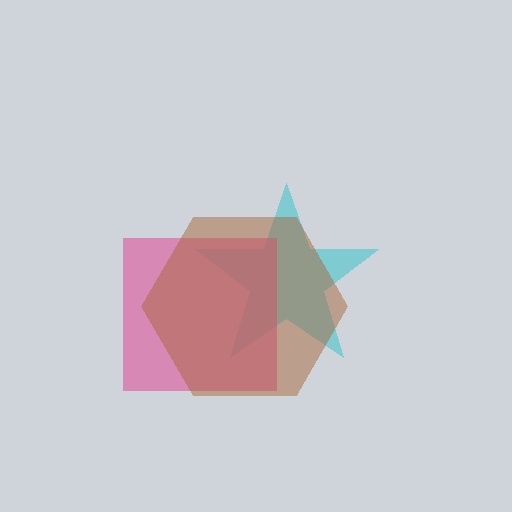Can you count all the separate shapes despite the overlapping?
Yes, there are 3 separate shapes.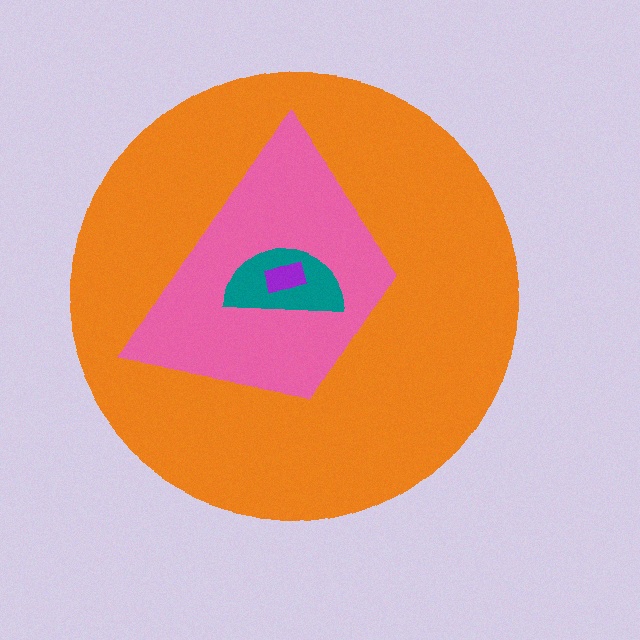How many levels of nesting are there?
4.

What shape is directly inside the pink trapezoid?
The teal semicircle.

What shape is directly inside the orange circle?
The pink trapezoid.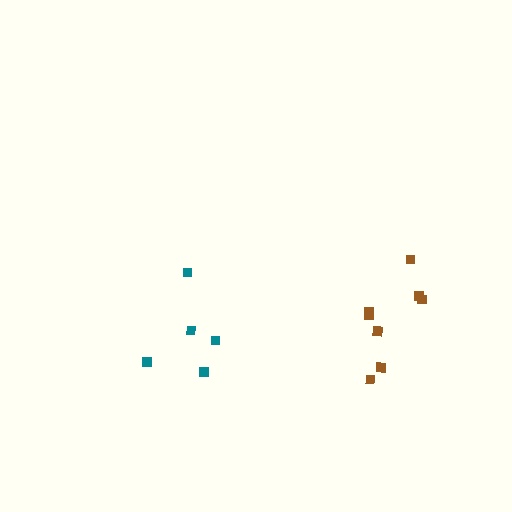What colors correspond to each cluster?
The clusters are colored: brown, teal.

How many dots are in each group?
Group 1: 8 dots, Group 2: 5 dots (13 total).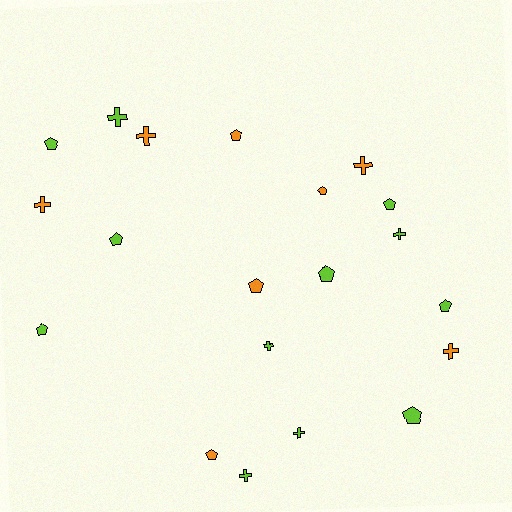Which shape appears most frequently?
Pentagon, with 11 objects.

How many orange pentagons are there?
There are 4 orange pentagons.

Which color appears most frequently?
Lime, with 12 objects.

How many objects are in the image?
There are 20 objects.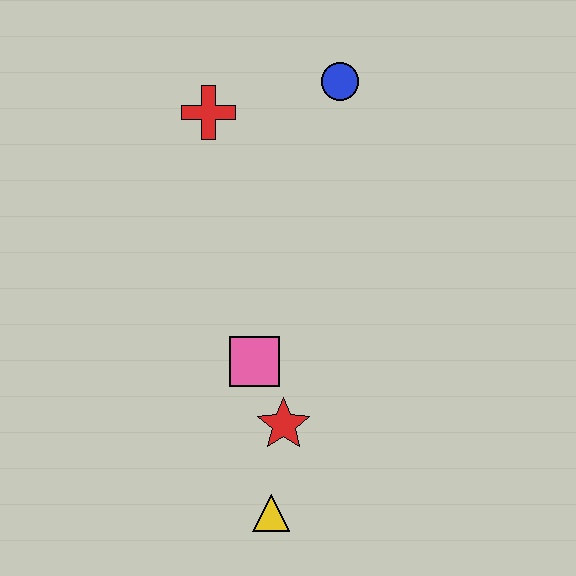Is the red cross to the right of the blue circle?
No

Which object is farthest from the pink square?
The blue circle is farthest from the pink square.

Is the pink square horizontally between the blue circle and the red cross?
Yes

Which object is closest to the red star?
The pink square is closest to the red star.